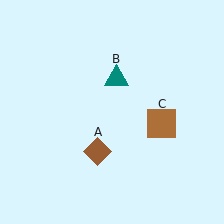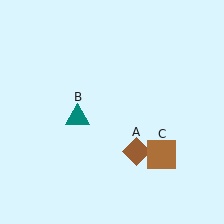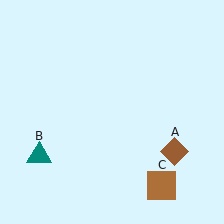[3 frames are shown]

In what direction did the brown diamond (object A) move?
The brown diamond (object A) moved right.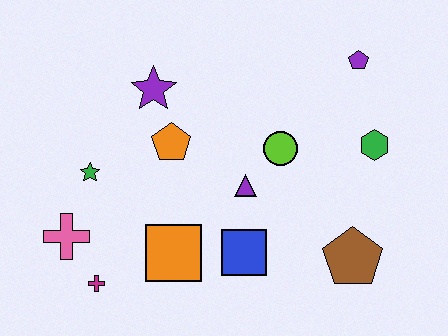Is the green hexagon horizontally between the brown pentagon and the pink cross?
No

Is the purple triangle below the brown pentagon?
No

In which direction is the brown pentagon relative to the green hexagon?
The brown pentagon is below the green hexagon.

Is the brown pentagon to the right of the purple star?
Yes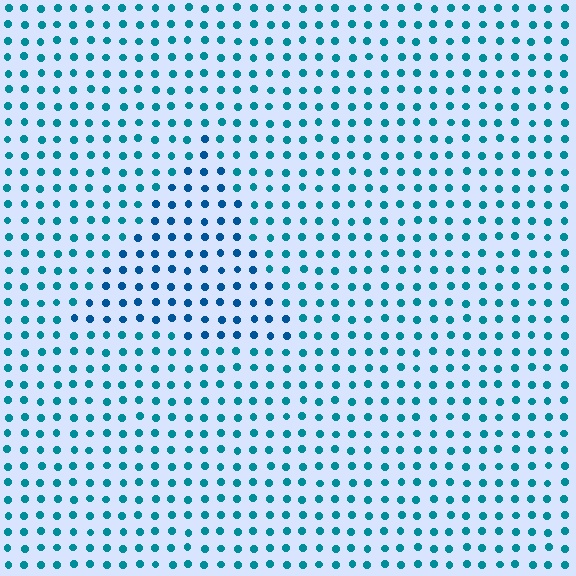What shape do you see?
I see a triangle.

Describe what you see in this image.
The image is filled with small teal elements in a uniform arrangement. A triangle-shaped region is visible where the elements are tinted to a slightly different hue, forming a subtle color boundary.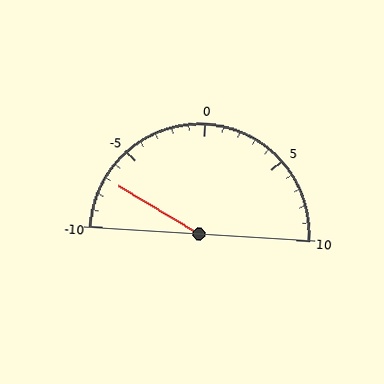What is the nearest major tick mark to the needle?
The nearest major tick mark is -5.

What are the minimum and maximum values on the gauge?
The gauge ranges from -10 to 10.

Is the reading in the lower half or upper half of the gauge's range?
The reading is in the lower half of the range (-10 to 10).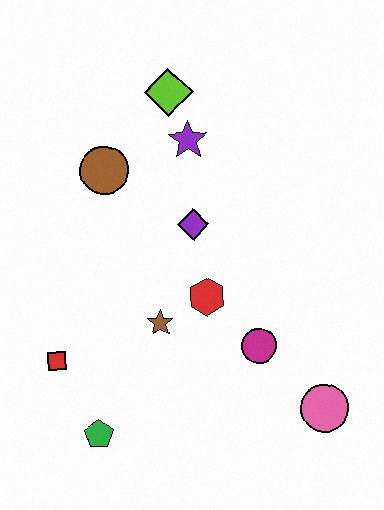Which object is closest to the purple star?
The lime diamond is closest to the purple star.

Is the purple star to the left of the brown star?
No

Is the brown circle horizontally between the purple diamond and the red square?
Yes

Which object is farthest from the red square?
The lime diamond is farthest from the red square.